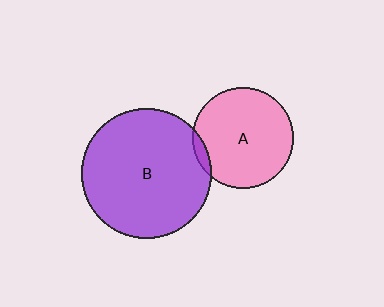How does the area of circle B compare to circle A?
Approximately 1.7 times.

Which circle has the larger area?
Circle B (purple).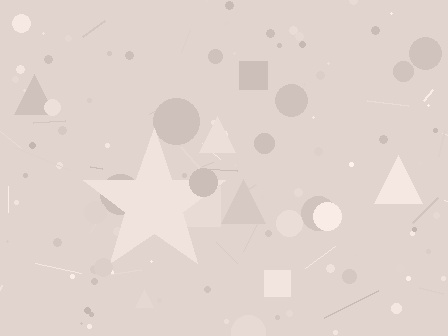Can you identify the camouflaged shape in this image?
The camouflaged shape is a star.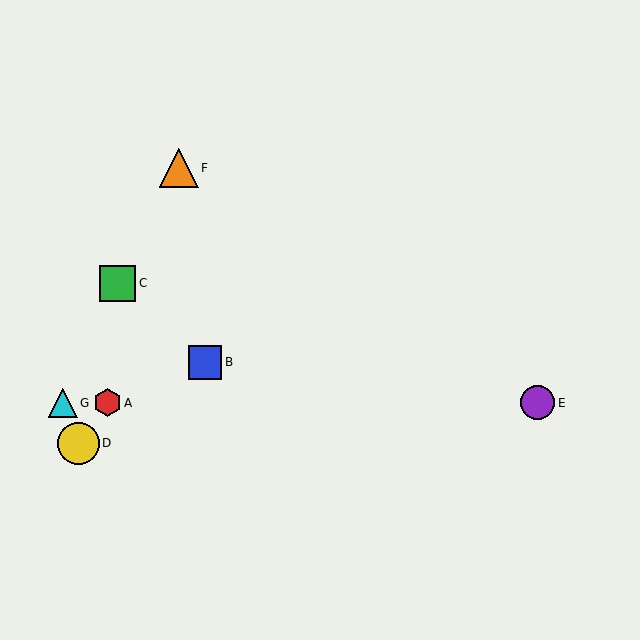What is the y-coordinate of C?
Object C is at y≈283.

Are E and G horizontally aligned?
Yes, both are at y≈403.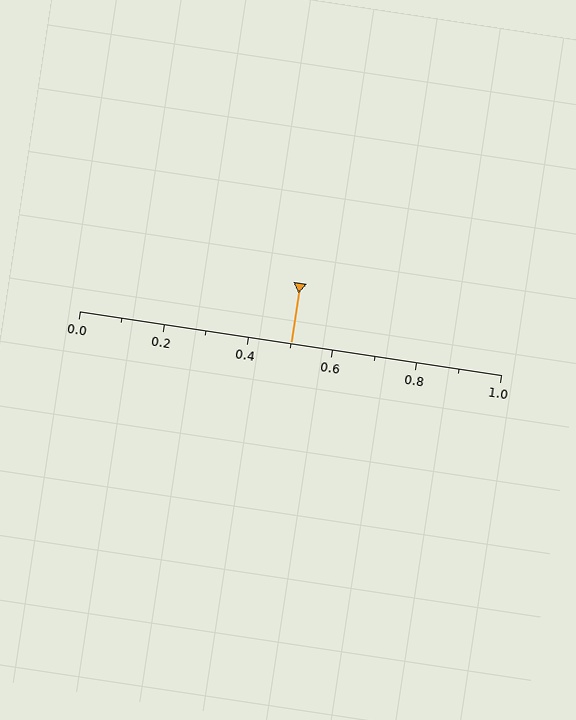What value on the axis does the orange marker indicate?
The marker indicates approximately 0.5.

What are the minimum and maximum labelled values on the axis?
The axis runs from 0.0 to 1.0.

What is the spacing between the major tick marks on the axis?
The major ticks are spaced 0.2 apart.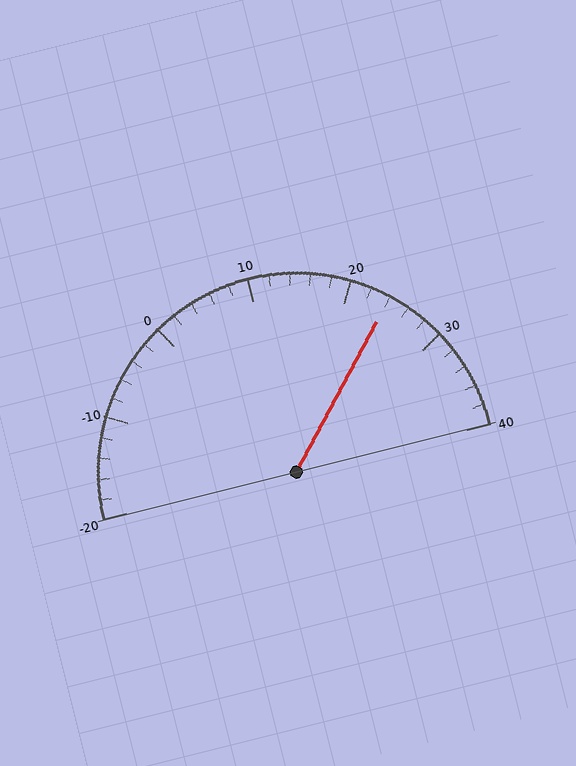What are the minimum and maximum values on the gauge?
The gauge ranges from -20 to 40.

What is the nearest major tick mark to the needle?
The nearest major tick mark is 20.